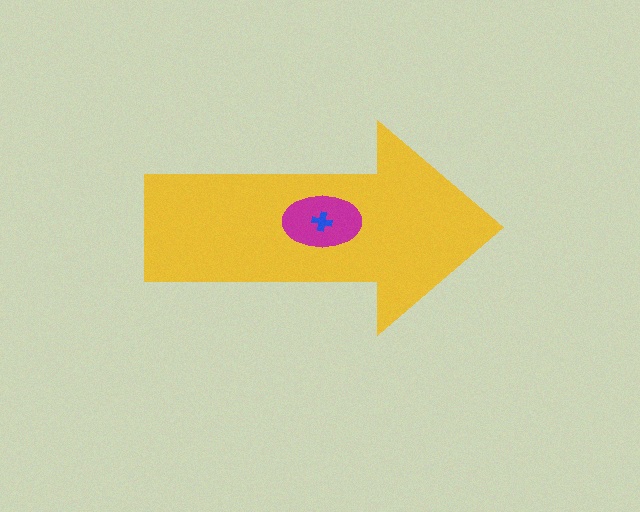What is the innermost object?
The blue cross.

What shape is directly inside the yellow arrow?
The magenta ellipse.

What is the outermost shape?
The yellow arrow.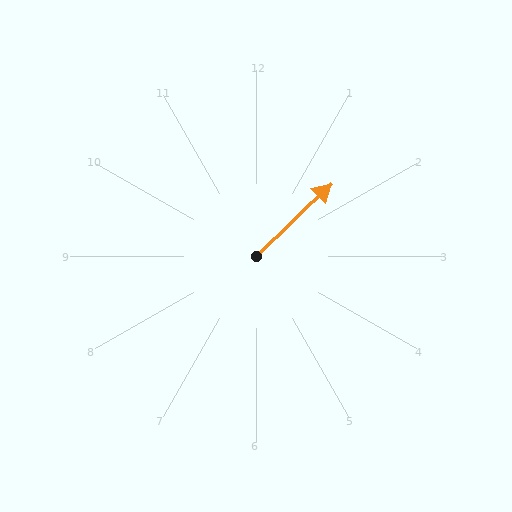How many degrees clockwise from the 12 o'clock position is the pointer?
Approximately 46 degrees.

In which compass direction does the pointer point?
Northeast.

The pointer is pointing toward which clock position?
Roughly 2 o'clock.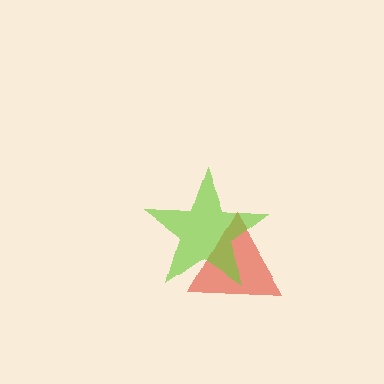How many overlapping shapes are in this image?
There are 2 overlapping shapes in the image.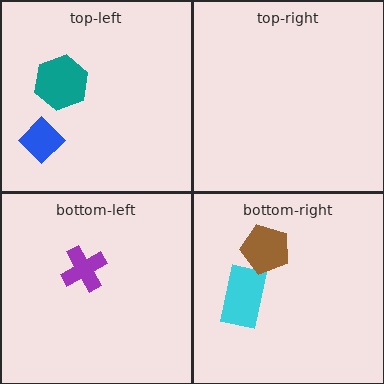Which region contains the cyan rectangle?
The bottom-right region.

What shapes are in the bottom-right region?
The cyan rectangle, the brown pentagon.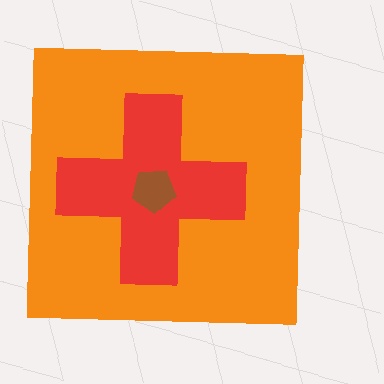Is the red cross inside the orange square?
Yes.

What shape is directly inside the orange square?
The red cross.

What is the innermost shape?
The brown pentagon.